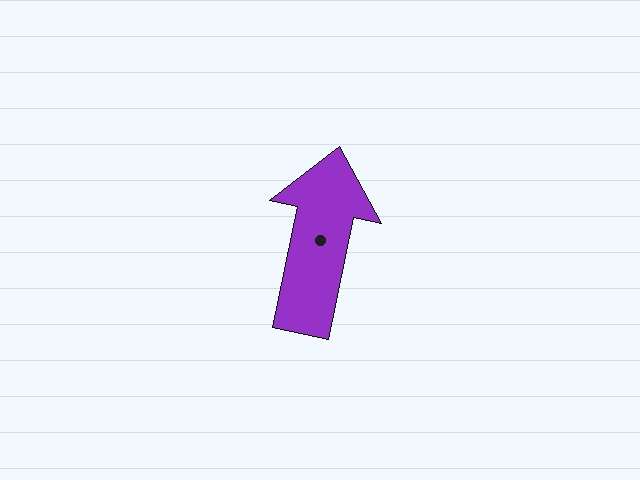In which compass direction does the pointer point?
North.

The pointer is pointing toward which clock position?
Roughly 12 o'clock.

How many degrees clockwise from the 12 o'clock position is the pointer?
Approximately 12 degrees.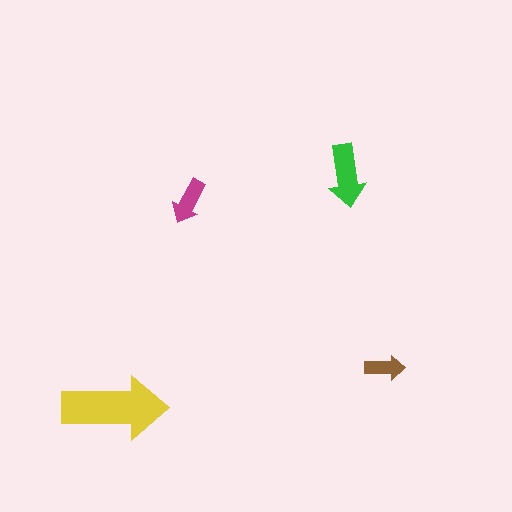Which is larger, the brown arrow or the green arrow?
The green one.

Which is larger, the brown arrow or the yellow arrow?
The yellow one.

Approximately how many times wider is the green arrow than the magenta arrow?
About 1.5 times wider.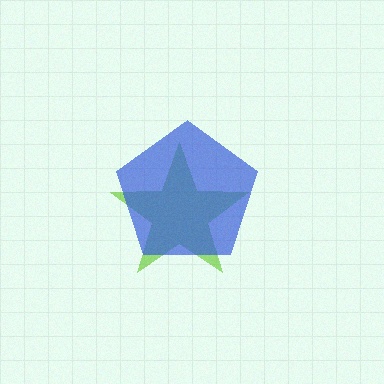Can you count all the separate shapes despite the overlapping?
Yes, there are 2 separate shapes.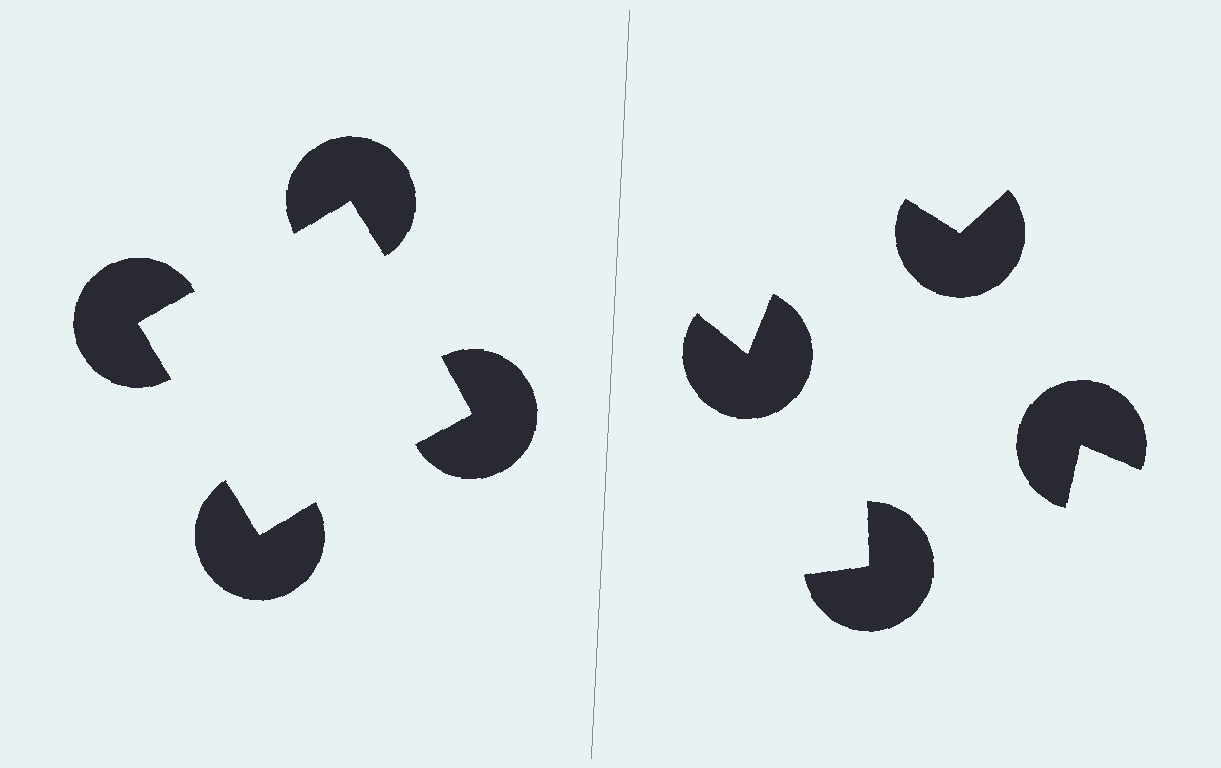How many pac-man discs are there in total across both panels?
8 — 4 on each side.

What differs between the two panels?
The pac-man discs are positioned identically on both sides; only the wedge orientations differ. On the left they align to a square; on the right they are misaligned.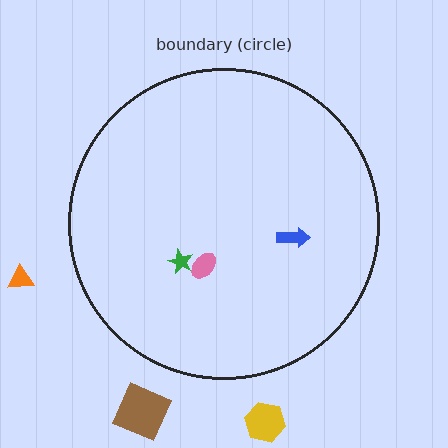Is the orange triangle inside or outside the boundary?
Outside.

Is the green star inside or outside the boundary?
Inside.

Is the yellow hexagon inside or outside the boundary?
Outside.